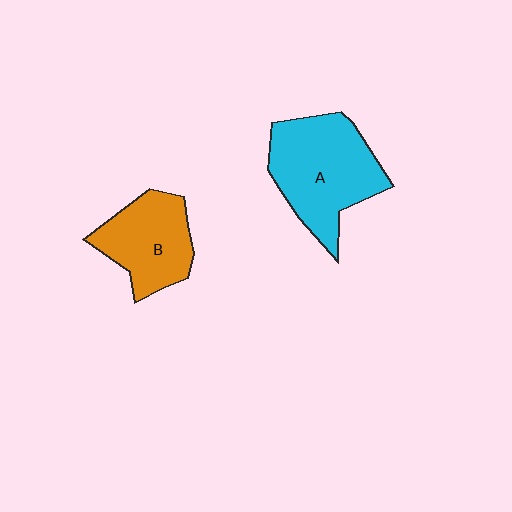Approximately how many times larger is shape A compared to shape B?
Approximately 1.4 times.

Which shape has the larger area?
Shape A (cyan).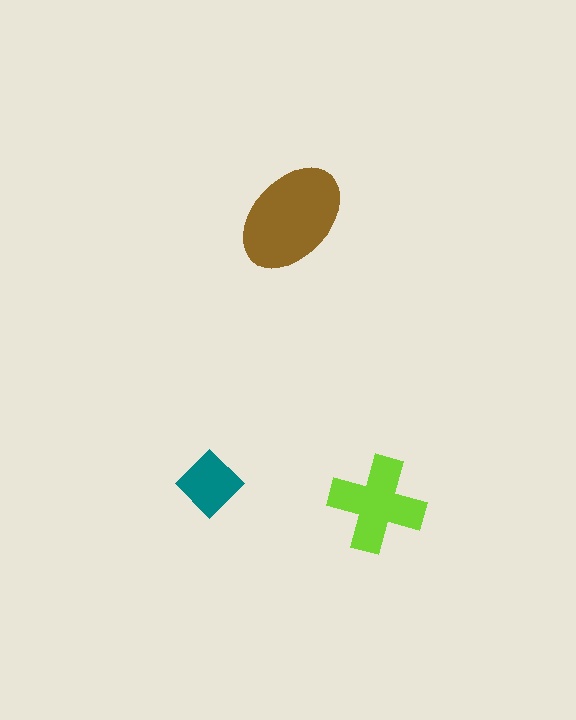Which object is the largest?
The brown ellipse.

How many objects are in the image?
There are 3 objects in the image.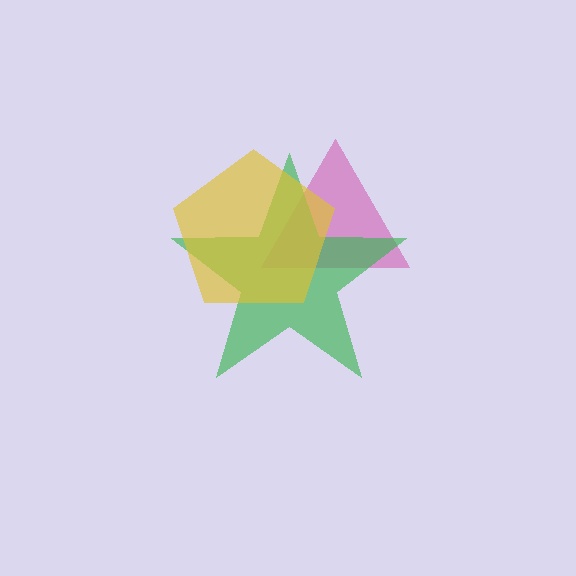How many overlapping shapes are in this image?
There are 3 overlapping shapes in the image.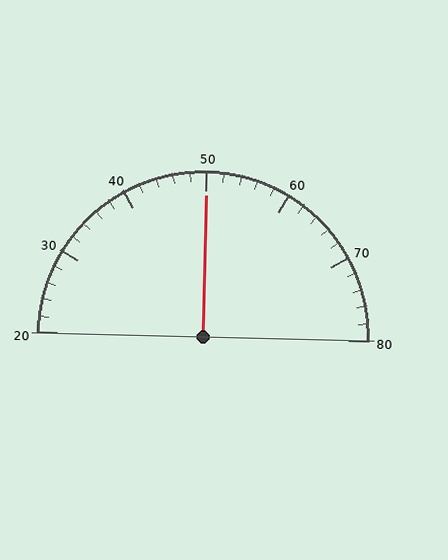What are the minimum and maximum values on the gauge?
The gauge ranges from 20 to 80.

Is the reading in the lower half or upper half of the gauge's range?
The reading is in the upper half of the range (20 to 80).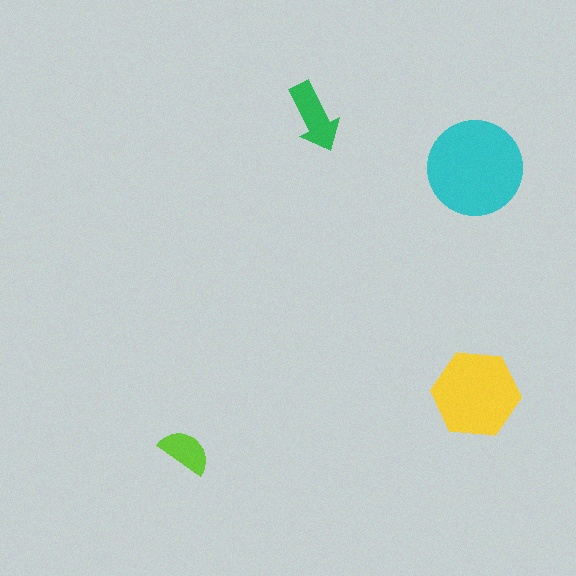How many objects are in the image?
There are 4 objects in the image.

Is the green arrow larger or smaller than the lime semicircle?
Larger.